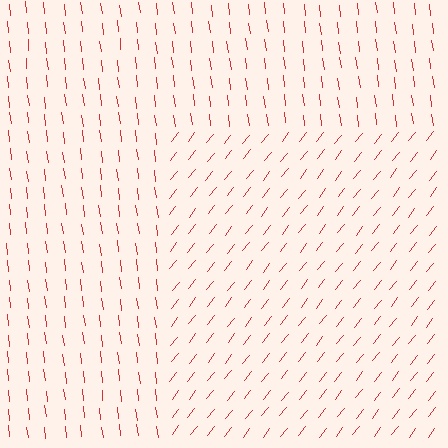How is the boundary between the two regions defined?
The boundary is defined purely by a change in line orientation (approximately 45 degrees difference). All lines are the same color and thickness.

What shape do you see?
I see a rectangle.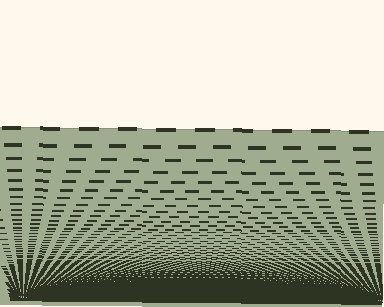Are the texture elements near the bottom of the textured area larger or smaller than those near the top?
Smaller. The gradient is inverted — elements near the bottom are smaller and denser.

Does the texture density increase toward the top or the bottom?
Density increases toward the bottom.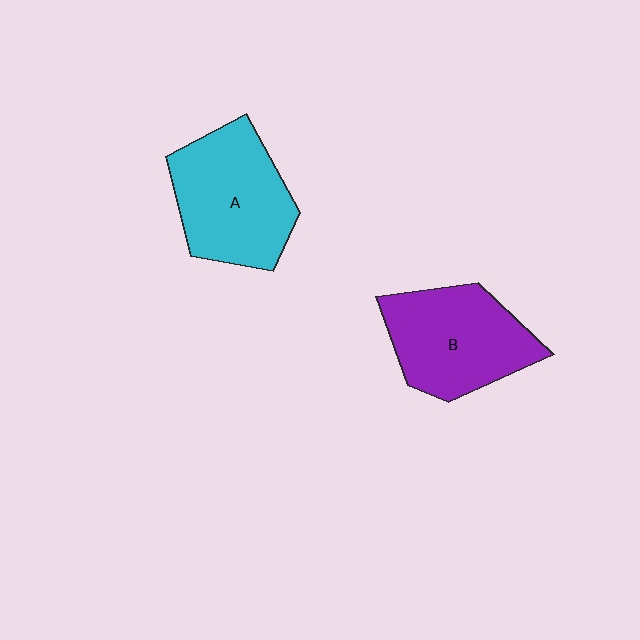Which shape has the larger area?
Shape A (cyan).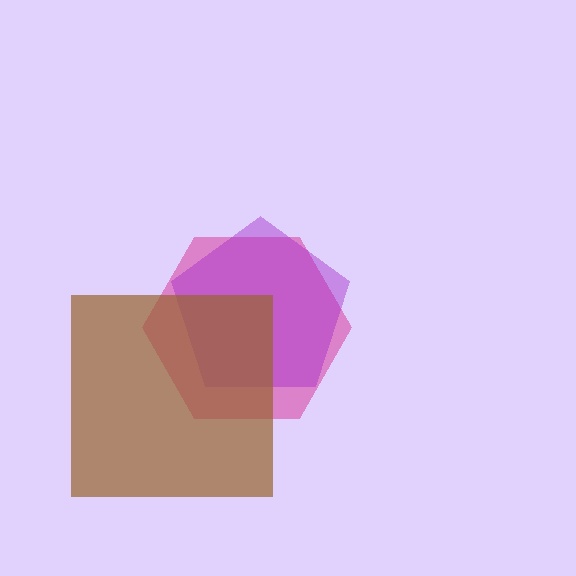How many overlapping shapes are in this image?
There are 3 overlapping shapes in the image.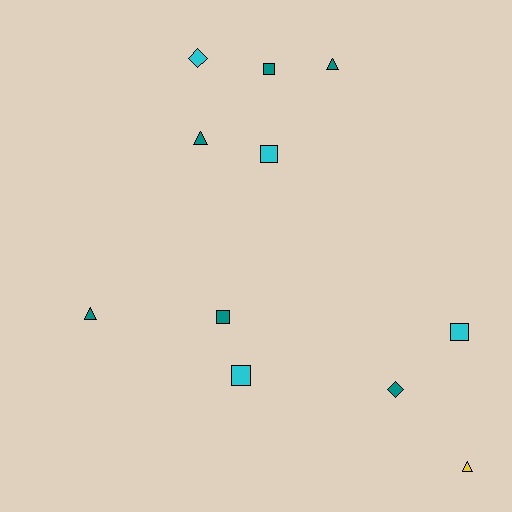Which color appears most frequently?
Teal, with 6 objects.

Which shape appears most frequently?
Square, with 5 objects.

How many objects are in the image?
There are 11 objects.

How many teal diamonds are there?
There is 1 teal diamond.